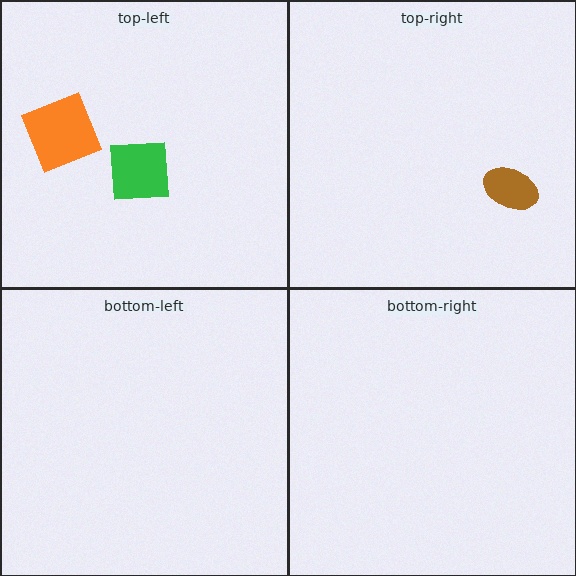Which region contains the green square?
The top-left region.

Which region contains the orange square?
The top-left region.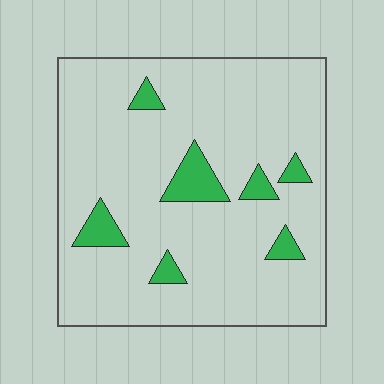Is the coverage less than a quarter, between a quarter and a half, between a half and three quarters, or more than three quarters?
Less than a quarter.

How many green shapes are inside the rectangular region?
7.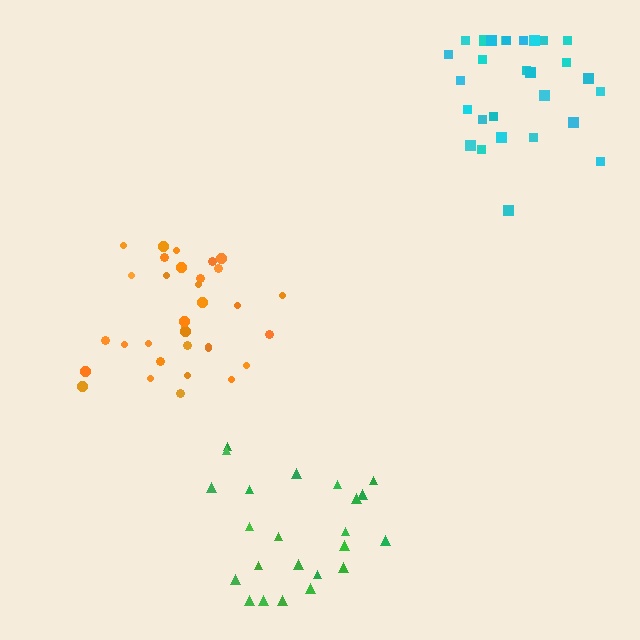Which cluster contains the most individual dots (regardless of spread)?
Orange (33).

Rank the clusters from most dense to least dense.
orange, green, cyan.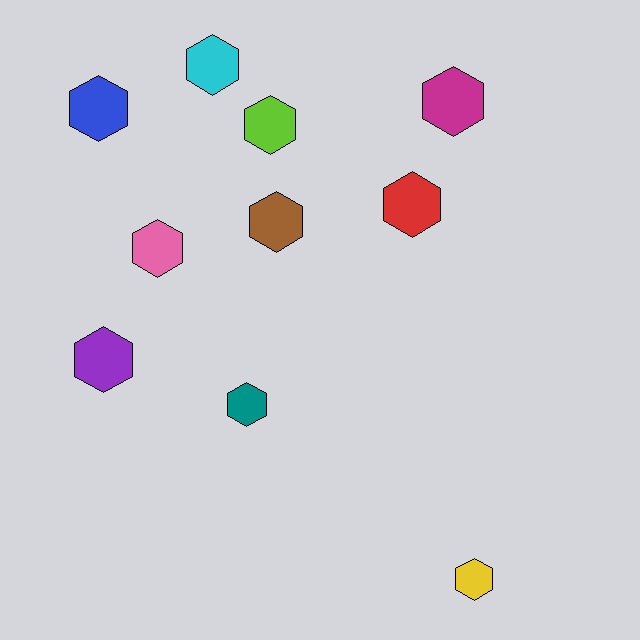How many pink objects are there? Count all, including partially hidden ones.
There is 1 pink object.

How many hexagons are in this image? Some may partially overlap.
There are 10 hexagons.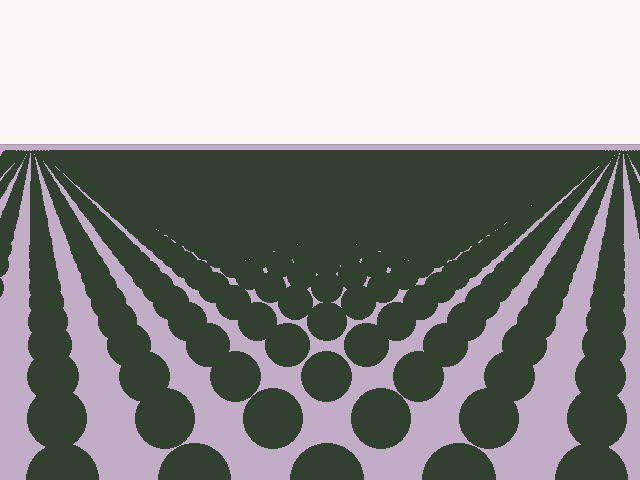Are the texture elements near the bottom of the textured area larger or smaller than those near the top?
Larger. Near the bottom, elements are closer to the viewer and appear at a bigger on-screen size.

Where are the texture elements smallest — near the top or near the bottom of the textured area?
Near the top.